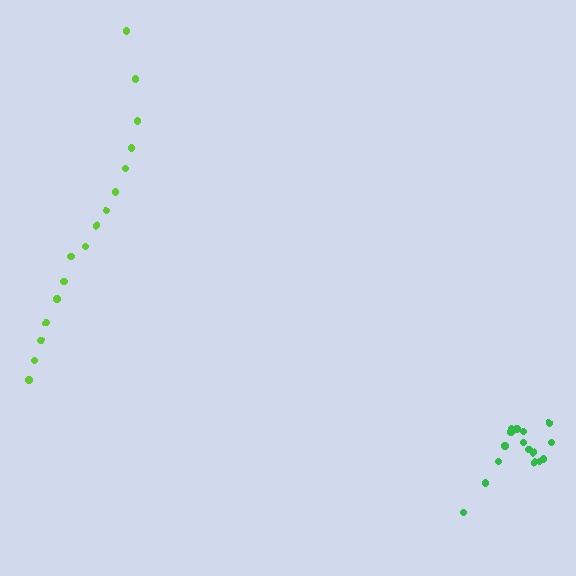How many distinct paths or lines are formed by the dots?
There are 2 distinct paths.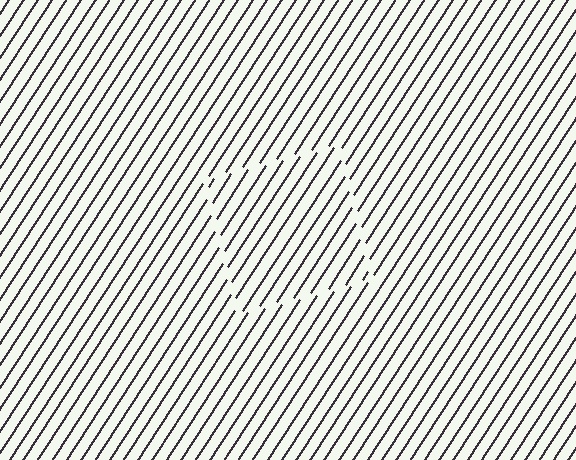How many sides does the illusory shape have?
4 sides — the line-ends trace a square.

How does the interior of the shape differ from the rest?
The interior of the shape contains the same grating, shifted by half a period — the contour is defined by the phase discontinuity where line-ends from the inner and outer gratings abut.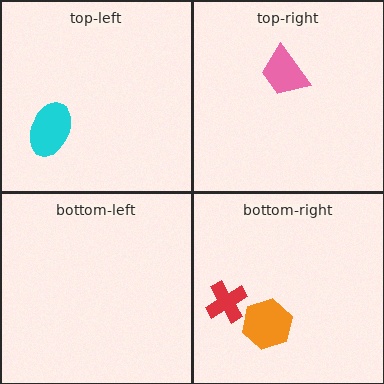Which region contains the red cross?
The bottom-right region.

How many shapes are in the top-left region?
1.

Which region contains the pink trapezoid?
The top-right region.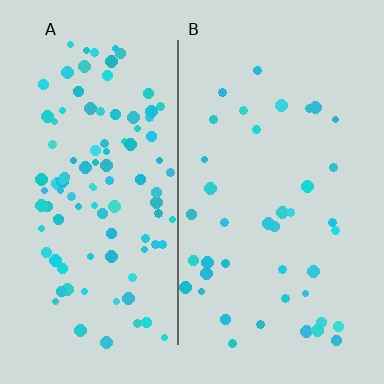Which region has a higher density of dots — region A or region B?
A (the left).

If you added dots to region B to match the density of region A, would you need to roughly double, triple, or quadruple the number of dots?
Approximately triple.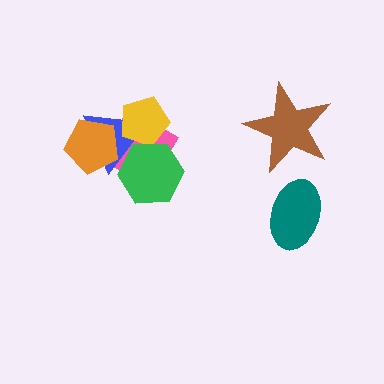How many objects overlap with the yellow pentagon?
3 objects overlap with the yellow pentagon.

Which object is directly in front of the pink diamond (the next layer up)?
The blue triangle is directly in front of the pink diamond.